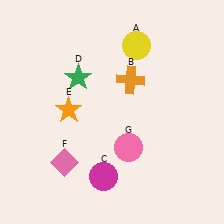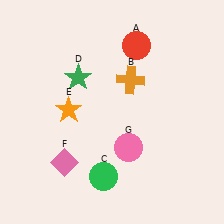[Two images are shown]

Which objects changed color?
A changed from yellow to red. C changed from magenta to green.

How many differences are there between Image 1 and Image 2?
There are 2 differences between the two images.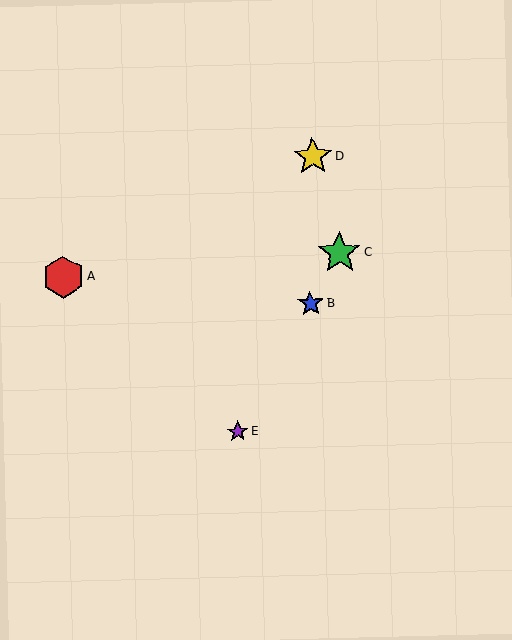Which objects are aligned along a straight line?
Objects B, C, E are aligned along a straight line.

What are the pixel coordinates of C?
Object C is at (339, 253).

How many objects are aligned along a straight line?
3 objects (B, C, E) are aligned along a straight line.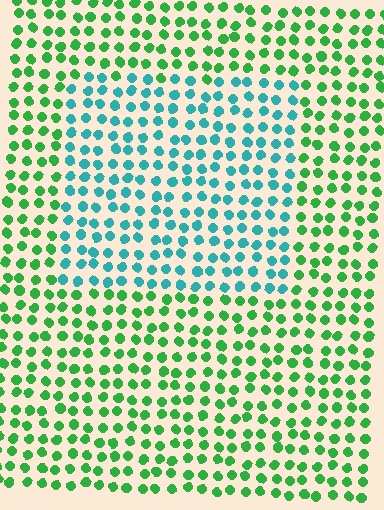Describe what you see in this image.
The image is filled with small green elements in a uniform arrangement. A rectangle-shaped region is visible where the elements are tinted to a slightly different hue, forming a subtle color boundary.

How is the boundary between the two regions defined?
The boundary is defined purely by a slight shift in hue (about 51 degrees). Spacing, size, and orientation are identical on both sides.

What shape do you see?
I see a rectangle.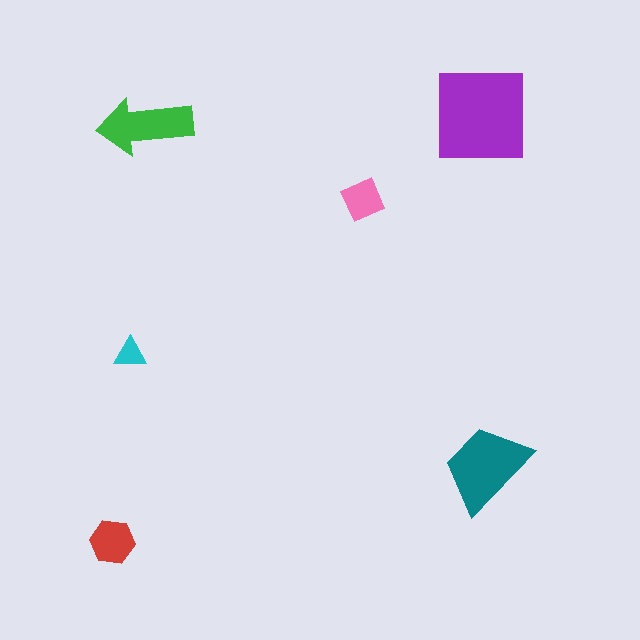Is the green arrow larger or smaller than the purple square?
Smaller.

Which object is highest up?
The purple square is topmost.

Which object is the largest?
The purple square.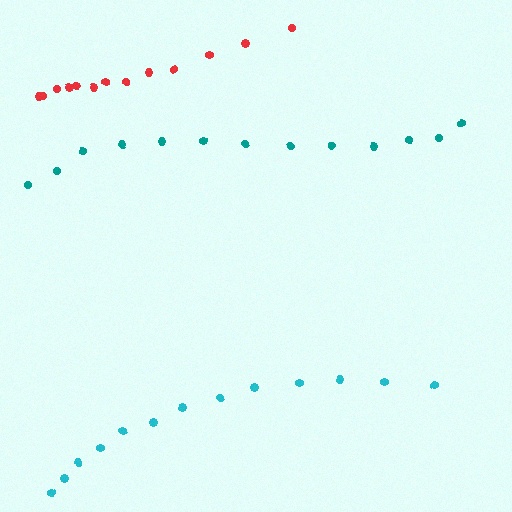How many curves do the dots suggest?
There are 3 distinct paths.